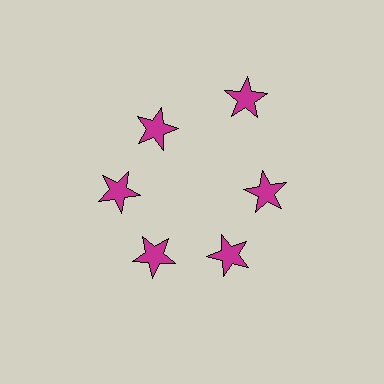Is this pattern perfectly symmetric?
No. The 6 magenta stars are arranged in a ring, but one element near the 1 o'clock position is pushed outward from the center, breaking the 6-fold rotational symmetry.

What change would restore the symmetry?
The symmetry would be restored by moving it inward, back onto the ring so that all 6 stars sit at equal angles and equal distance from the center.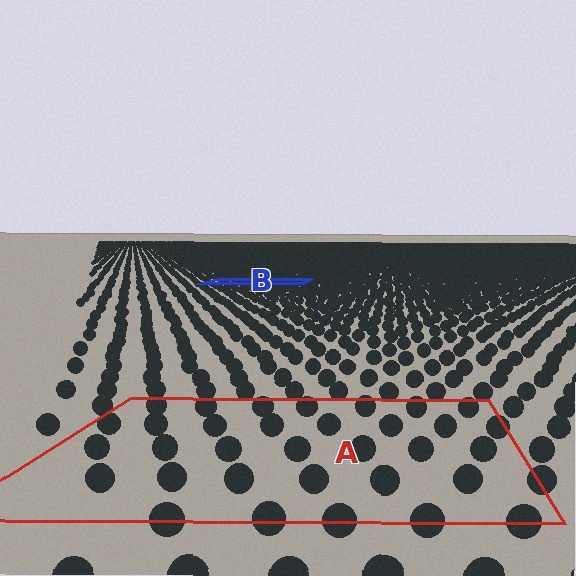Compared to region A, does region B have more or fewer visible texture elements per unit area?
Region B has more texture elements per unit area — they are packed more densely because it is farther away.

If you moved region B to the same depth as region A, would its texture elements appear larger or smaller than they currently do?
They would appear larger. At a closer depth, the same texture elements are projected at a bigger on-screen size.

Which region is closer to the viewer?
Region A is closer. The texture elements there are larger and more spread out.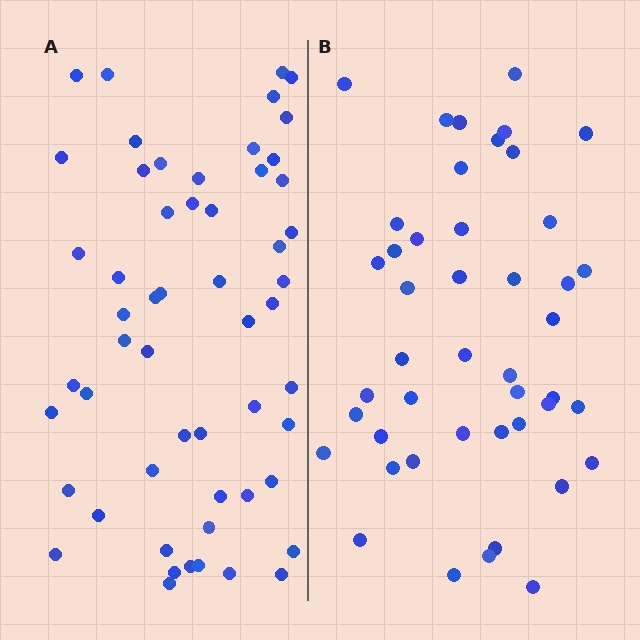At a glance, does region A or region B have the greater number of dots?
Region A (the left region) has more dots.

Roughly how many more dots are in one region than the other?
Region A has roughly 10 or so more dots than region B.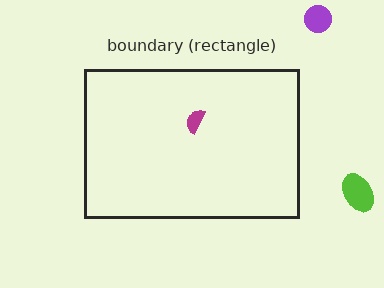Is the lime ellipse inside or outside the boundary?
Outside.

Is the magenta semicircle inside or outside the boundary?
Inside.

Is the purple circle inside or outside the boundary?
Outside.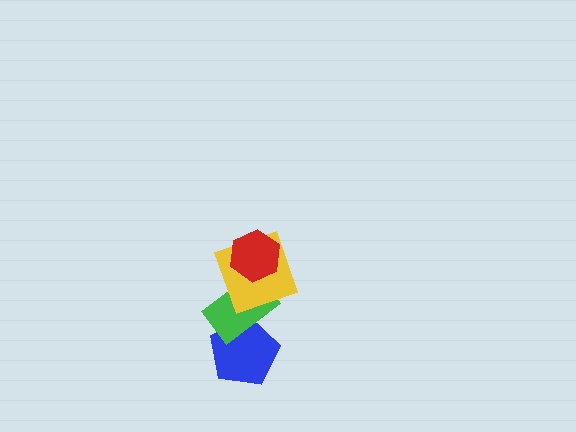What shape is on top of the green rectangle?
The yellow square is on top of the green rectangle.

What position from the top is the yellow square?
The yellow square is 2nd from the top.